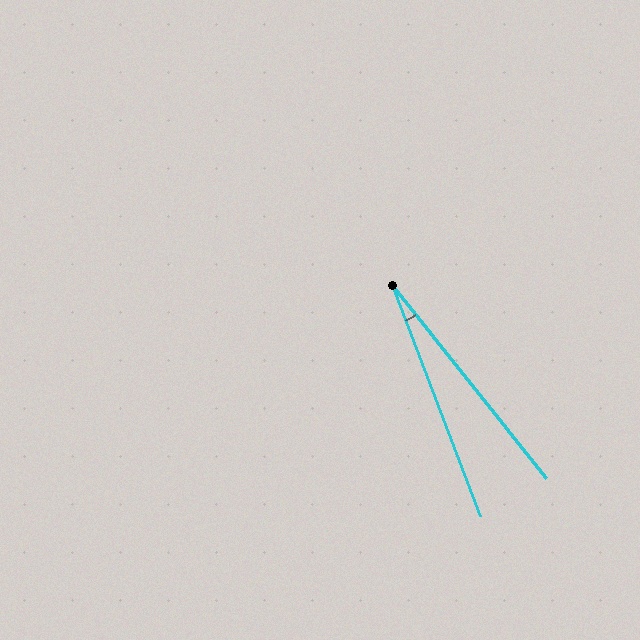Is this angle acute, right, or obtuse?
It is acute.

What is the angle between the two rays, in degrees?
Approximately 18 degrees.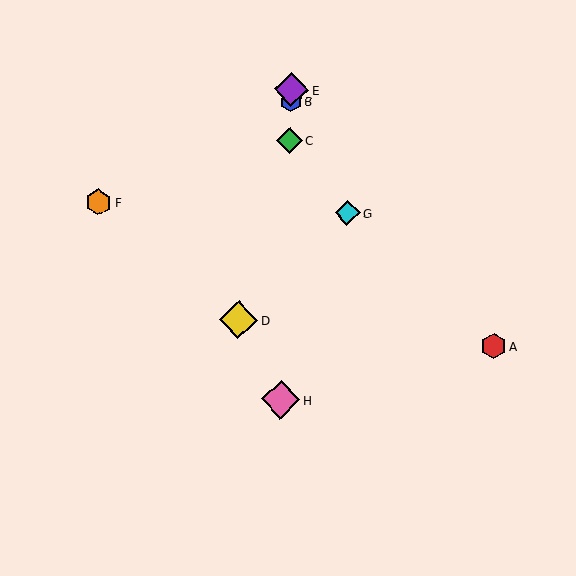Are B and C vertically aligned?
Yes, both are at x≈291.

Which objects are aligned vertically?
Objects B, C, E, H are aligned vertically.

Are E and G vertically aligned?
No, E is at x≈292 and G is at x≈347.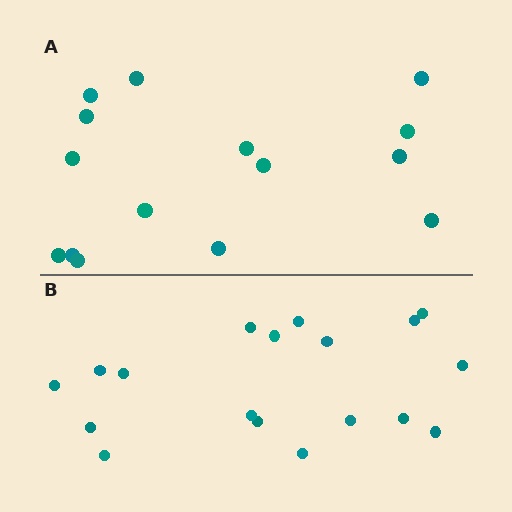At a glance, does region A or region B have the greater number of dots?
Region B (the bottom region) has more dots.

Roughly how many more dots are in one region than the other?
Region B has just a few more — roughly 2 or 3 more dots than region A.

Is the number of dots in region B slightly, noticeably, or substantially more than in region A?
Region B has only slightly more — the two regions are fairly close. The ratio is roughly 1.2 to 1.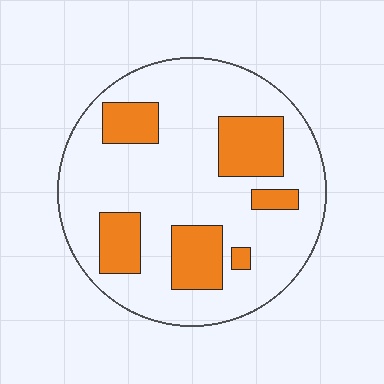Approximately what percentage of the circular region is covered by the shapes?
Approximately 25%.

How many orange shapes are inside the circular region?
6.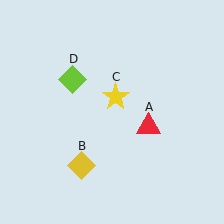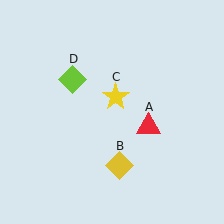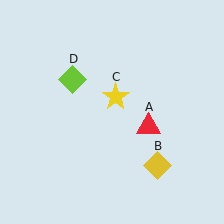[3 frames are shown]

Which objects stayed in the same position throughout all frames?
Red triangle (object A) and yellow star (object C) and lime diamond (object D) remained stationary.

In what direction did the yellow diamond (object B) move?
The yellow diamond (object B) moved right.